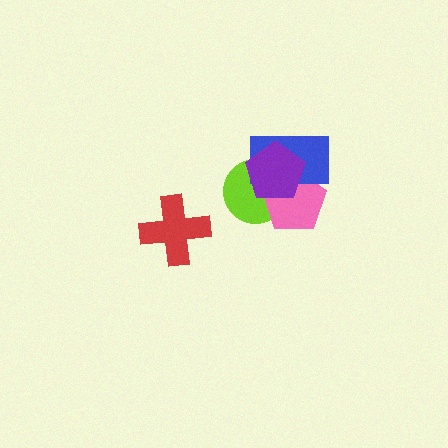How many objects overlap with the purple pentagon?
3 objects overlap with the purple pentagon.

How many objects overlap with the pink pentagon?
3 objects overlap with the pink pentagon.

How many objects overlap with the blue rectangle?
3 objects overlap with the blue rectangle.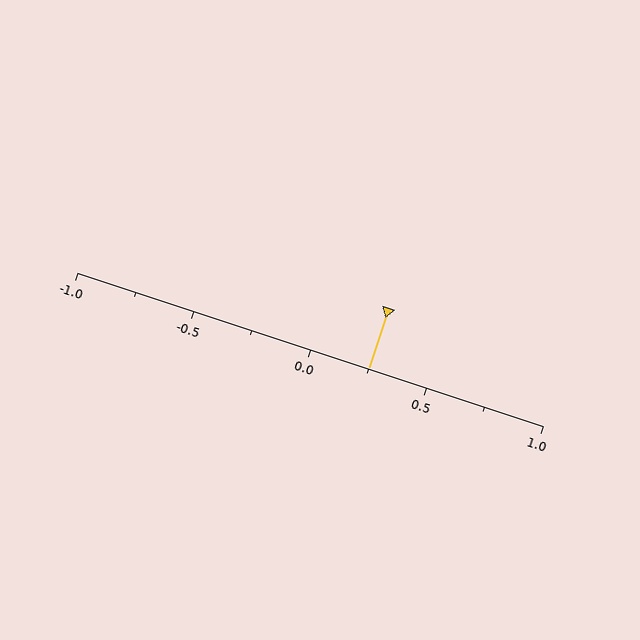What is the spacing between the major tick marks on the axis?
The major ticks are spaced 0.5 apart.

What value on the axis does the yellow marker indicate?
The marker indicates approximately 0.25.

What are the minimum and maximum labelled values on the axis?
The axis runs from -1.0 to 1.0.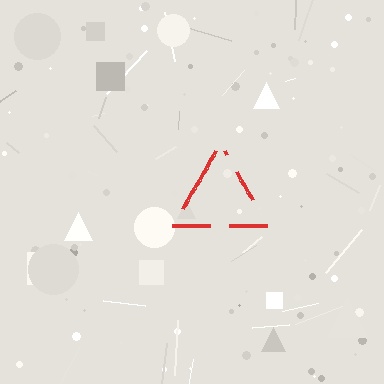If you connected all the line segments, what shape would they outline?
They would outline a triangle.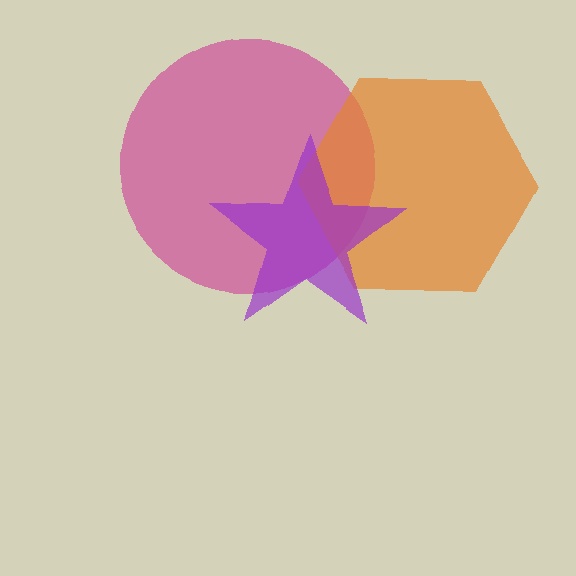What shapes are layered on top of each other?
The layered shapes are: a magenta circle, an orange hexagon, a purple star.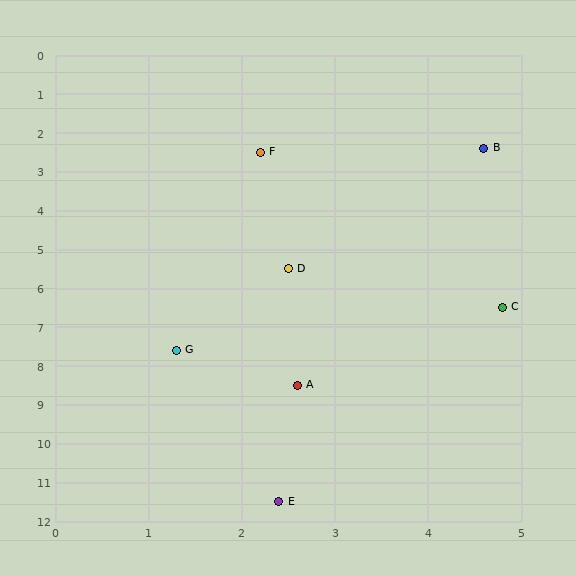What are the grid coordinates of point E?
Point E is at approximately (2.4, 11.5).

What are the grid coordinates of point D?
Point D is at approximately (2.5, 5.5).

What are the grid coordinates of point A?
Point A is at approximately (2.6, 8.5).